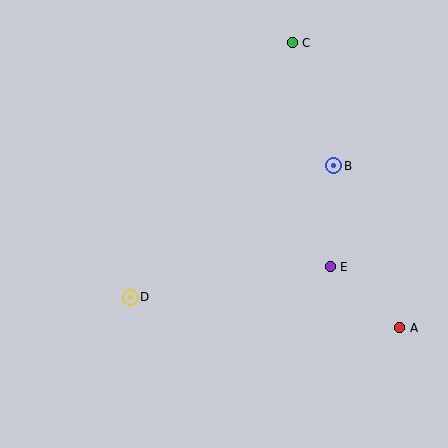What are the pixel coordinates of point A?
Point A is at (400, 328).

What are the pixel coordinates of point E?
Point E is at (330, 267).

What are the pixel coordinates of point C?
Point C is at (292, 43).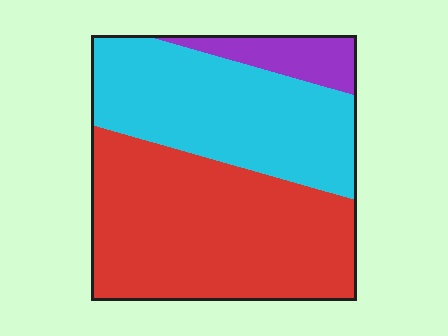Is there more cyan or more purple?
Cyan.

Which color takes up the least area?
Purple, at roughly 10%.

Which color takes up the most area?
Red, at roughly 50%.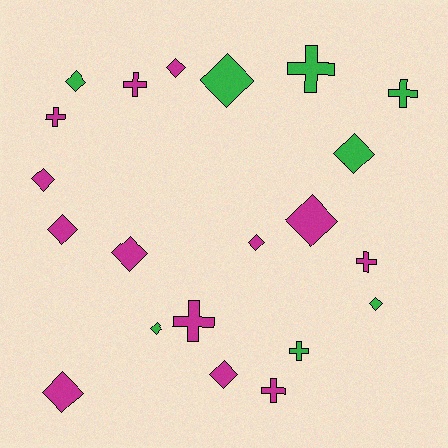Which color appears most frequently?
Magenta, with 13 objects.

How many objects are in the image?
There are 21 objects.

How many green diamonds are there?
There are 5 green diamonds.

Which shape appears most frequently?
Diamond, with 13 objects.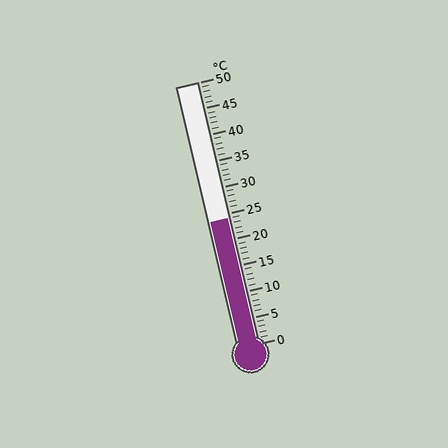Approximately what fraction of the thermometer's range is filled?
The thermometer is filled to approximately 50% of its range.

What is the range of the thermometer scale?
The thermometer scale ranges from 0°C to 50°C.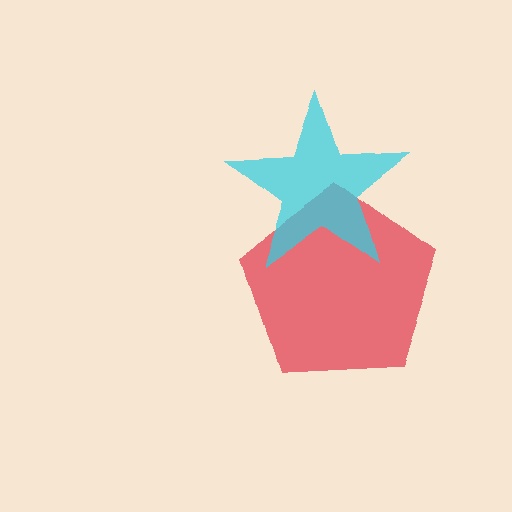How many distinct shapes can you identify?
There are 2 distinct shapes: a red pentagon, a cyan star.